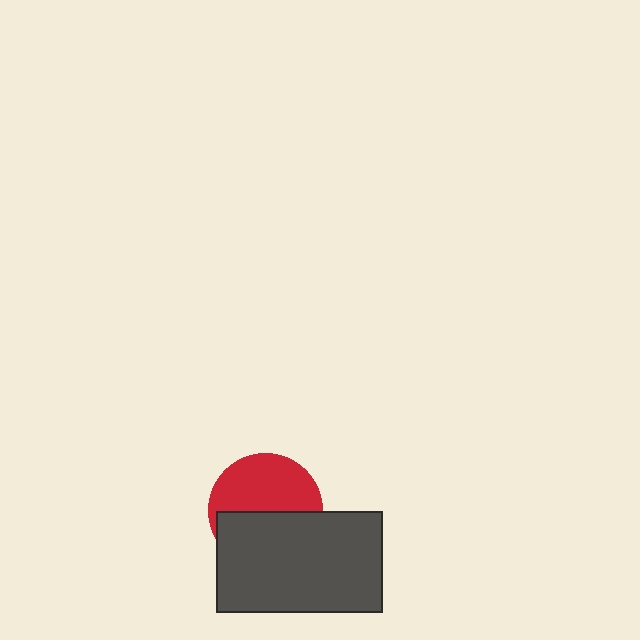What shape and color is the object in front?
The object in front is a dark gray rectangle.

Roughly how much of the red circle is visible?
About half of it is visible (roughly 52%).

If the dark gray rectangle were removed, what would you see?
You would see the complete red circle.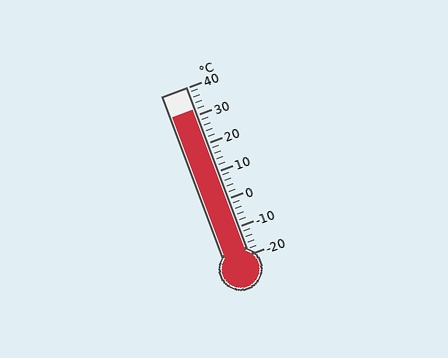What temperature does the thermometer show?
The thermometer shows approximately 32°C.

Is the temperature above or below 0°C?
The temperature is above 0°C.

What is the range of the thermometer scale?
The thermometer scale ranges from -20°C to 40°C.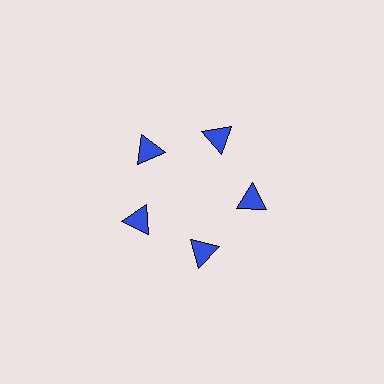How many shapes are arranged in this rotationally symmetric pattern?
There are 5 shapes, arranged in 5 groups of 1.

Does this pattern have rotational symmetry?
Yes, this pattern has 5-fold rotational symmetry. It looks the same after rotating 72 degrees around the center.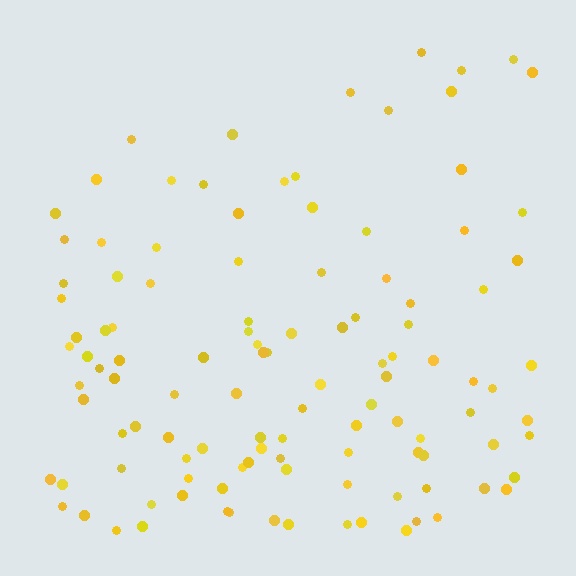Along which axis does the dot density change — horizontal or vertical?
Vertical.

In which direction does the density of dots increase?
From top to bottom, with the bottom side densest.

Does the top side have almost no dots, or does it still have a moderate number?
Still a moderate number, just noticeably fewer than the bottom.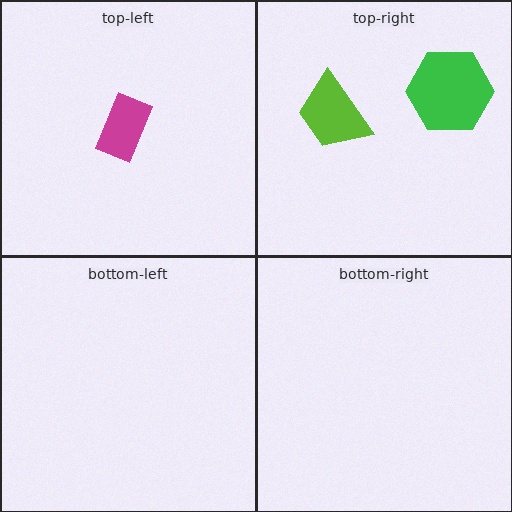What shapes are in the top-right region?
The lime trapezoid, the green hexagon.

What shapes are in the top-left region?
The magenta rectangle.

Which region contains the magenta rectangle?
The top-left region.